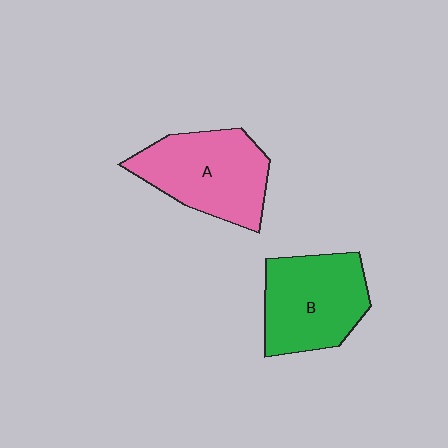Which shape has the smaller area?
Shape B (green).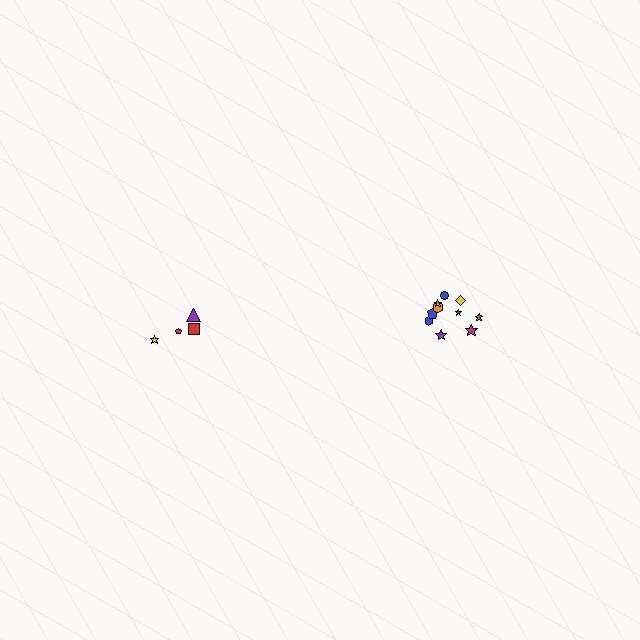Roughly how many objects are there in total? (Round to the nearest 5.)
Roughly 15 objects in total.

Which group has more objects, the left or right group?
The right group.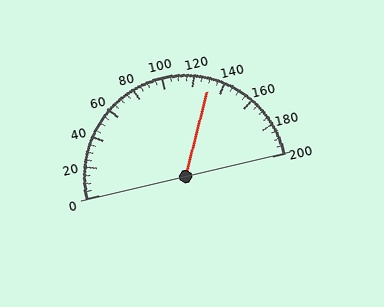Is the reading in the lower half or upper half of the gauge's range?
The reading is in the upper half of the range (0 to 200).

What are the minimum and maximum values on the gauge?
The gauge ranges from 0 to 200.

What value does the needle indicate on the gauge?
The needle indicates approximately 130.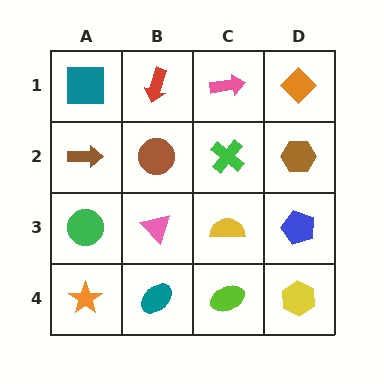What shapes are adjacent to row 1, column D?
A brown hexagon (row 2, column D), a pink arrow (row 1, column C).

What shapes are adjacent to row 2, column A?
A teal square (row 1, column A), a green circle (row 3, column A), a brown circle (row 2, column B).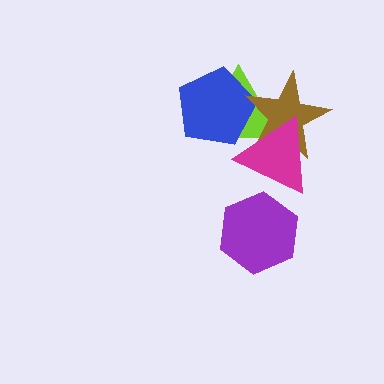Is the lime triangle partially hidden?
Yes, it is partially covered by another shape.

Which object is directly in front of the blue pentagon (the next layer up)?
The brown star is directly in front of the blue pentagon.